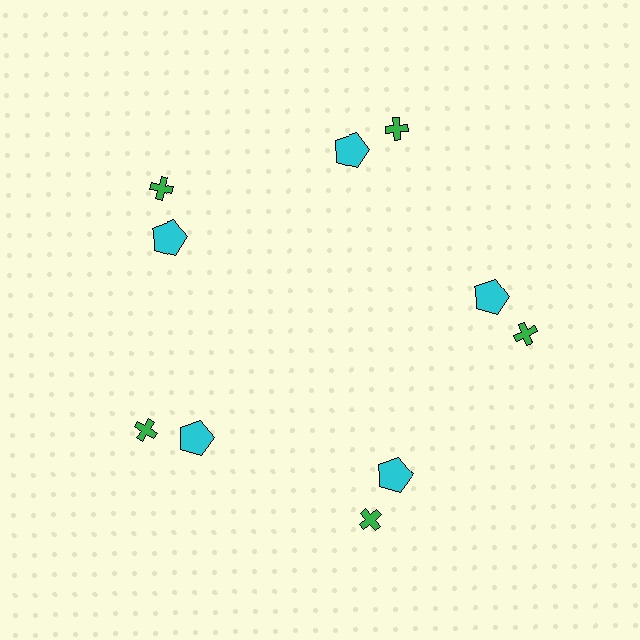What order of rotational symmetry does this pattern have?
This pattern has 5-fold rotational symmetry.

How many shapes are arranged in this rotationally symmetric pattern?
There are 10 shapes, arranged in 5 groups of 2.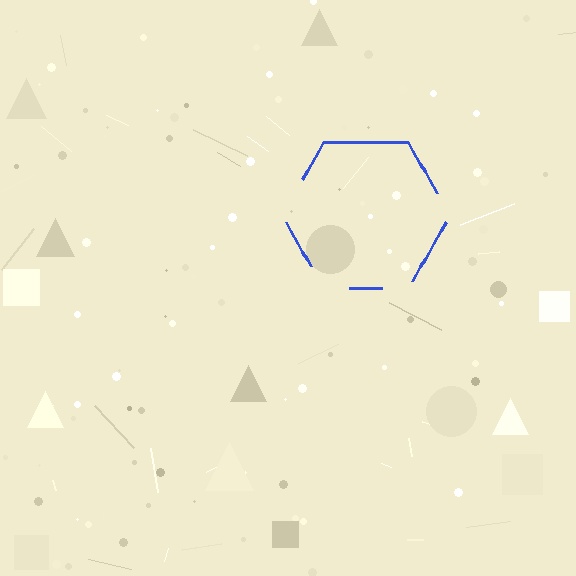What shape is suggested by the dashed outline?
The dashed outline suggests a hexagon.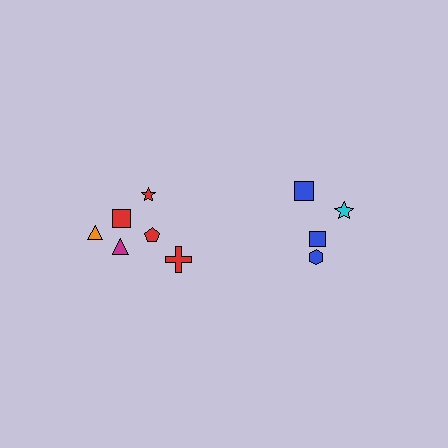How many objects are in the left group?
There are 6 objects.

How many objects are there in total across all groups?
There are 10 objects.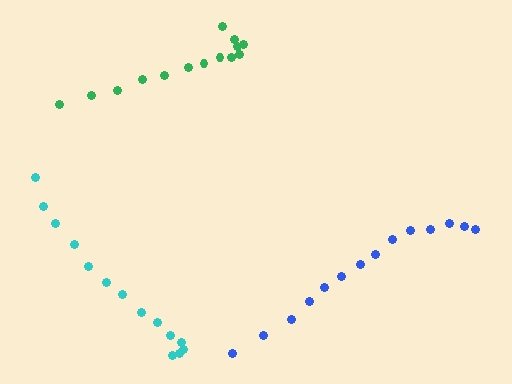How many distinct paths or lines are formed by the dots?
There are 3 distinct paths.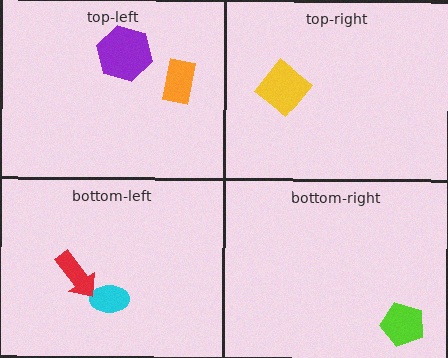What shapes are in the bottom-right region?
The lime pentagon.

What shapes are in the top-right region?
The yellow diamond.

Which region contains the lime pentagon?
The bottom-right region.